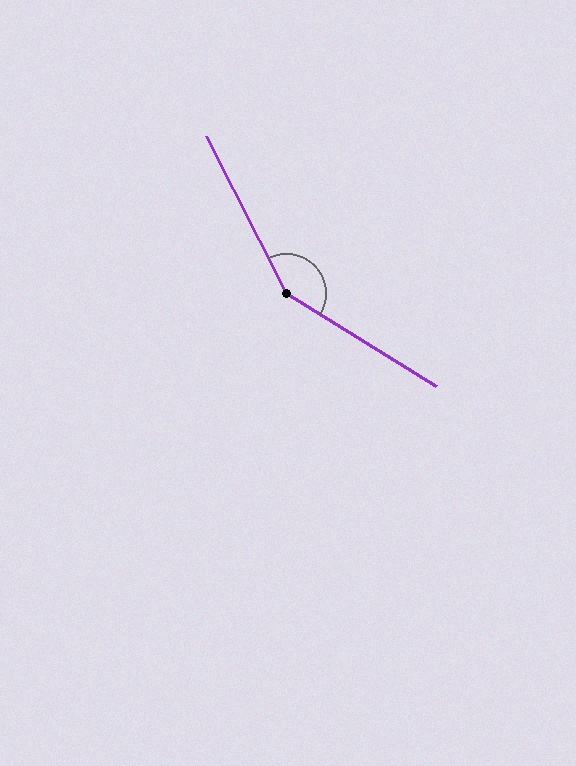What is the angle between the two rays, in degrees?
Approximately 149 degrees.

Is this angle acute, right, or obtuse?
It is obtuse.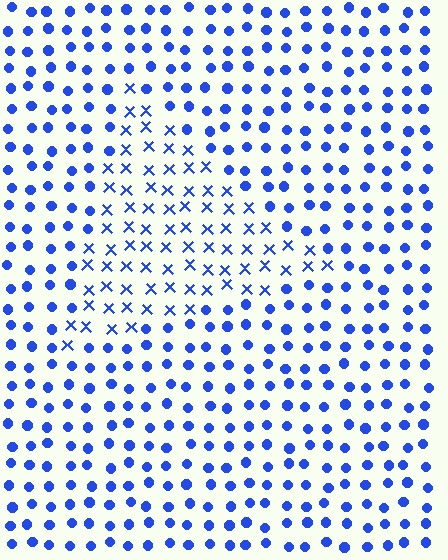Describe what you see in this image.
The image is filled with small blue elements arranged in a uniform grid. A triangle-shaped region contains X marks, while the surrounding area contains circles. The boundary is defined purely by the change in element shape.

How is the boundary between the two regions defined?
The boundary is defined by a change in element shape: X marks inside vs. circles outside. All elements share the same color and spacing.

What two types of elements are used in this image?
The image uses X marks inside the triangle region and circles outside it.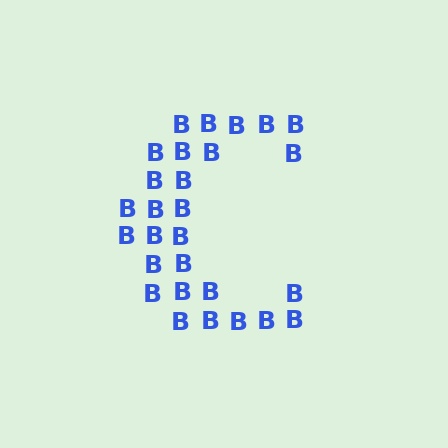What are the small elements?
The small elements are letter B's.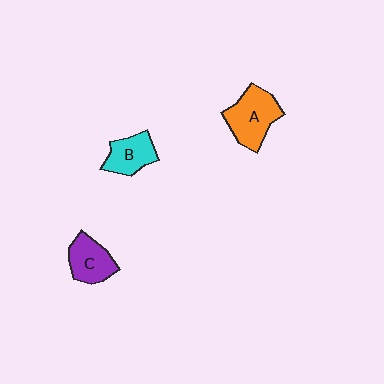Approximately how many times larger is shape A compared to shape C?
Approximately 1.3 times.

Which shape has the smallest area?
Shape B (cyan).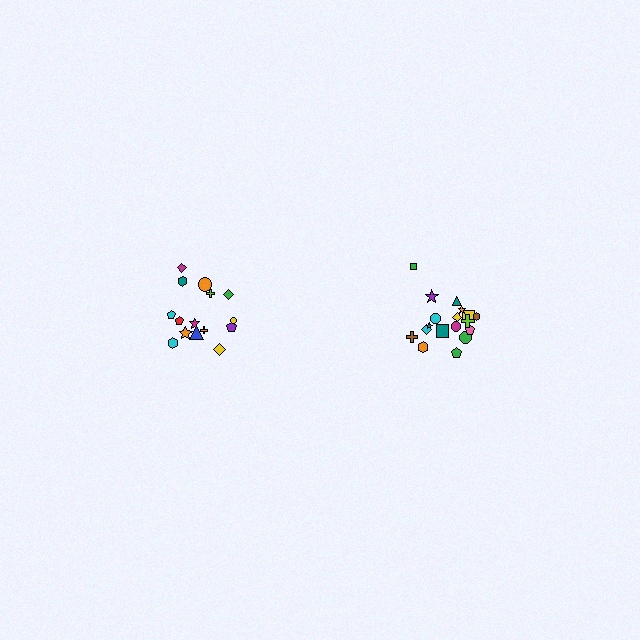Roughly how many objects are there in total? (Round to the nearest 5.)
Roughly 35 objects in total.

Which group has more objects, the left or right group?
The right group.